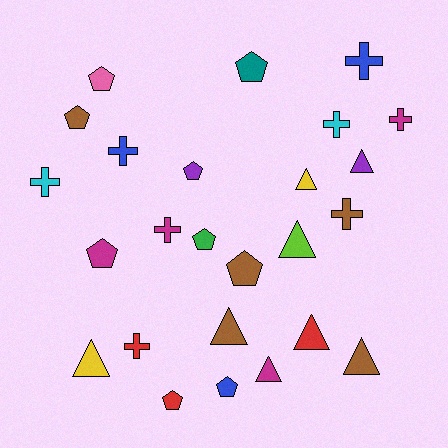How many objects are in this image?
There are 25 objects.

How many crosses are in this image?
There are 8 crosses.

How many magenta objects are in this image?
There are 4 magenta objects.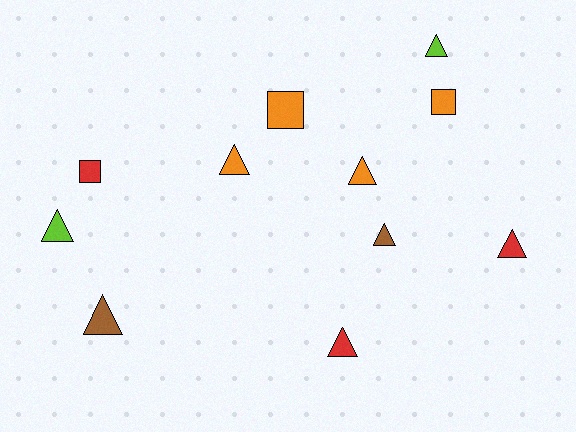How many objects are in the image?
There are 11 objects.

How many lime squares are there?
There are no lime squares.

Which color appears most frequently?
Orange, with 4 objects.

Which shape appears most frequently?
Triangle, with 8 objects.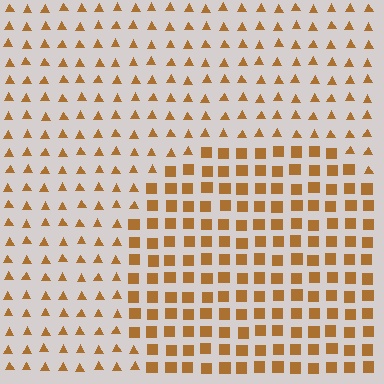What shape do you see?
I see a circle.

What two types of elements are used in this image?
The image uses squares inside the circle region and triangles outside it.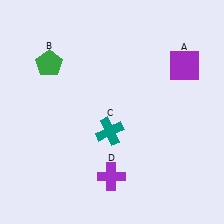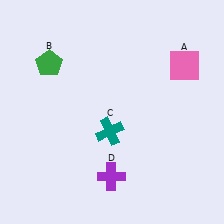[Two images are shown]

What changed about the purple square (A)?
In Image 1, A is purple. In Image 2, it changed to pink.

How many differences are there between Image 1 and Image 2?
There is 1 difference between the two images.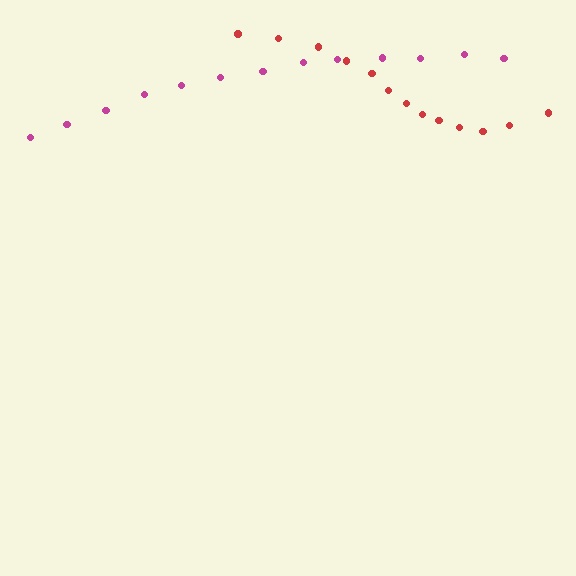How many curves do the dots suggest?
There are 2 distinct paths.